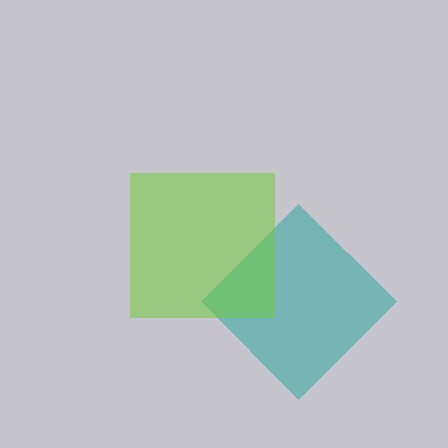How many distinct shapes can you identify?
There are 2 distinct shapes: a teal diamond, a lime square.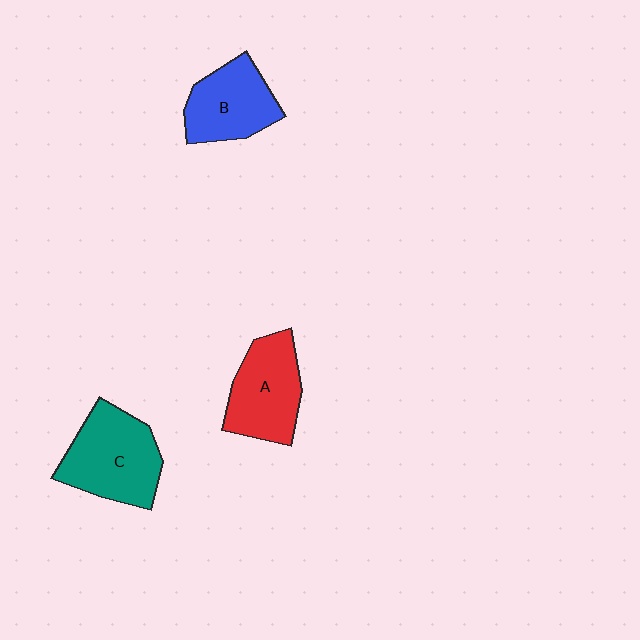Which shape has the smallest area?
Shape B (blue).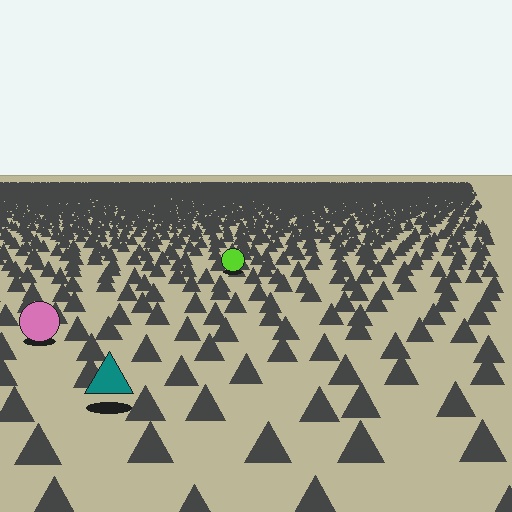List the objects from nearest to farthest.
From nearest to farthest: the teal triangle, the pink circle, the lime circle.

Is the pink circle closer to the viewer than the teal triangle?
No. The teal triangle is closer — you can tell from the texture gradient: the ground texture is coarser near it.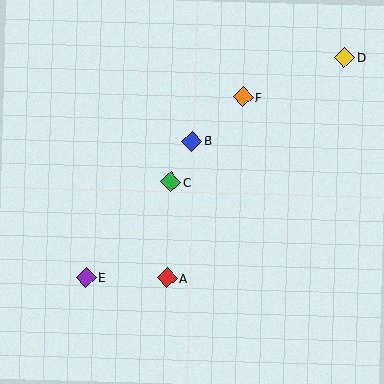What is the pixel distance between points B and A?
The distance between B and A is 139 pixels.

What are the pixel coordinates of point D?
Point D is at (345, 57).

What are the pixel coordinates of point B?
Point B is at (192, 141).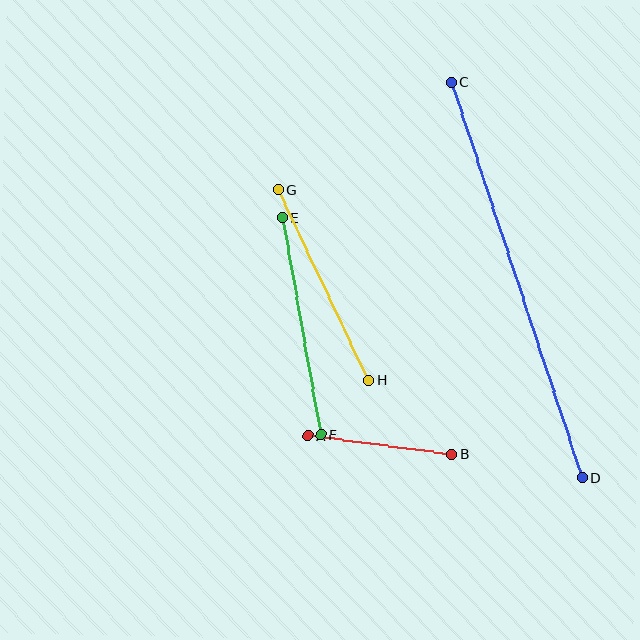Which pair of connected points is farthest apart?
Points C and D are farthest apart.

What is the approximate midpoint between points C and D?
The midpoint is at approximately (517, 280) pixels.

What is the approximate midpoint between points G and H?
The midpoint is at approximately (323, 285) pixels.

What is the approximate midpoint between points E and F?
The midpoint is at approximately (302, 327) pixels.